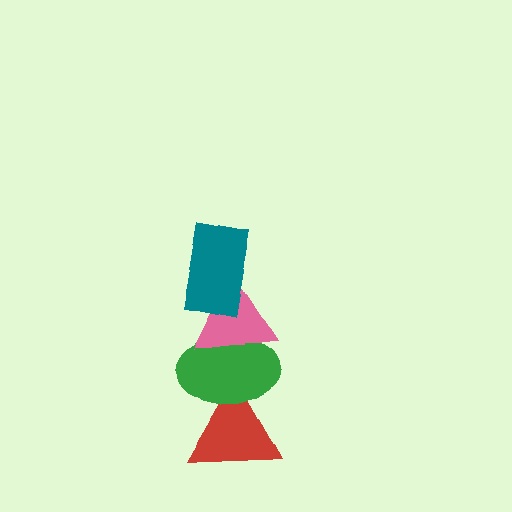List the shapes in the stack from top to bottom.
From top to bottom: the teal rectangle, the pink triangle, the green ellipse, the red triangle.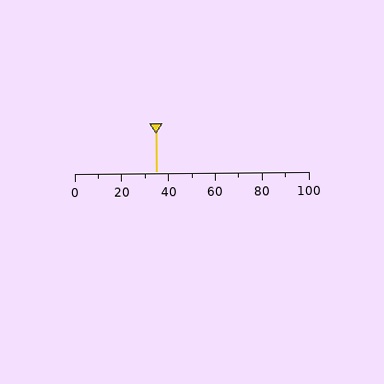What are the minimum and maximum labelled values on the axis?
The axis runs from 0 to 100.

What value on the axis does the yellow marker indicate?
The marker indicates approximately 35.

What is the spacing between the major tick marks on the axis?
The major ticks are spaced 20 apart.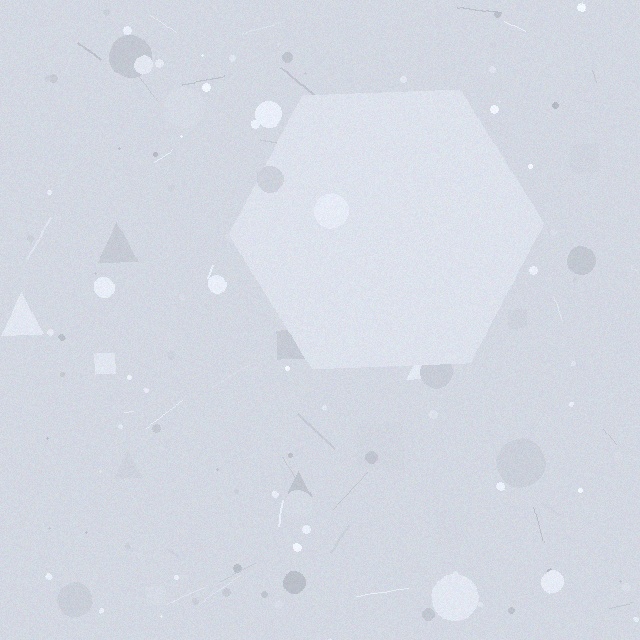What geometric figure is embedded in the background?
A hexagon is embedded in the background.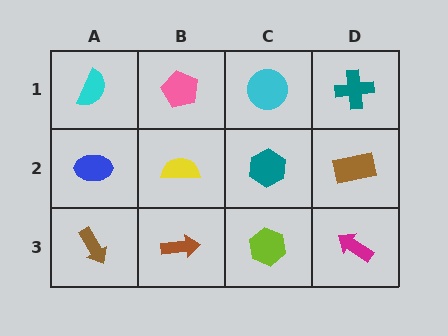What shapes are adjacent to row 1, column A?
A blue ellipse (row 2, column A), a pink pentagon (row 1, column B).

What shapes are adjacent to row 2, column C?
A cyan circle (row 1, column C), a lime hexagon (row 3, column C), a yellow semicircle (row 2, column B), a brown rectangle (row 2, column D).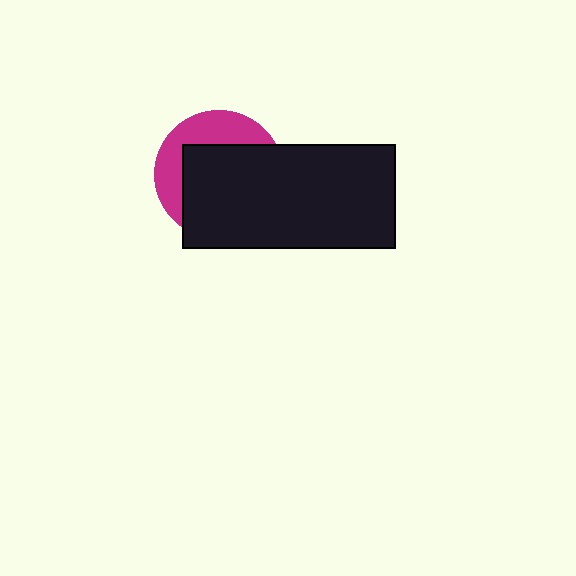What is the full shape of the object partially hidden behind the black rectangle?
The partially hidden object is a magenta circle.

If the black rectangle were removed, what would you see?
You would see the complete magenta circle.